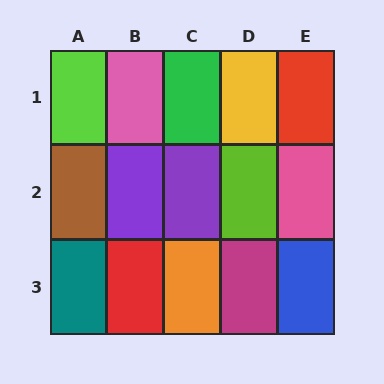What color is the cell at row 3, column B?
Red.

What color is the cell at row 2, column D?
Lime.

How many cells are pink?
2 cells are pink.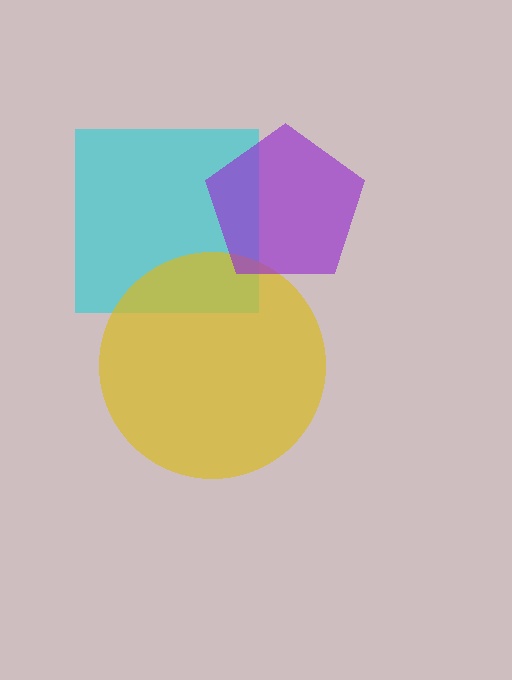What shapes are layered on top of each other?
The layered shapes are: a cyan square, a yellow circle, a purple pentagon.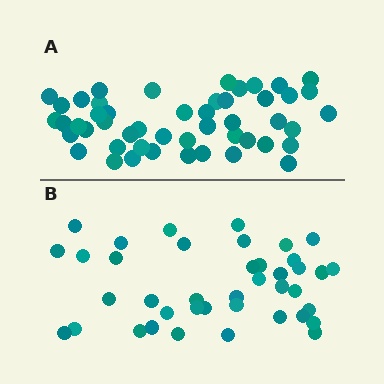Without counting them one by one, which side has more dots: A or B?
Region A (the top region) has more dots.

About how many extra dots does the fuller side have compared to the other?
Region A has roughly 8 or so more dots than region B.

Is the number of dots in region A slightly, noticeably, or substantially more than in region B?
Region A has only slightly more — the two regions are fairly close. The ratio is roughly 1.2 to 1.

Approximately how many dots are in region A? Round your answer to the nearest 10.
About 50 dots. (The exact count is 49, which rounds to 50.)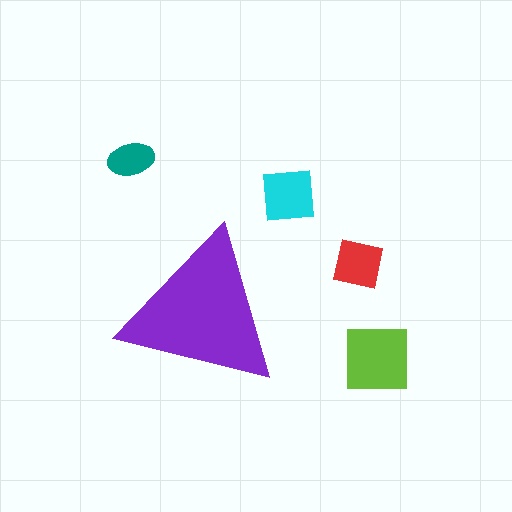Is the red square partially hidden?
No, the red square is fully visible.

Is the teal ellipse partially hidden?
No, the teal ellipse is fully visible.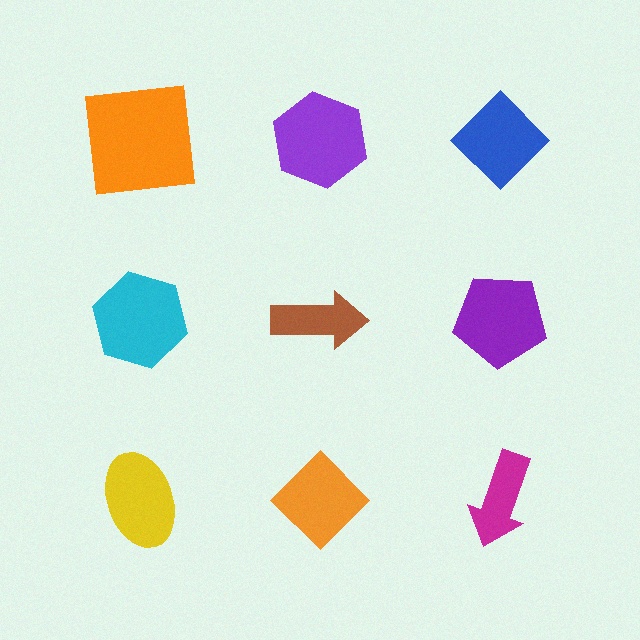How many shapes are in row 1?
3 shapes.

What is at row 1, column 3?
A blue diamond.